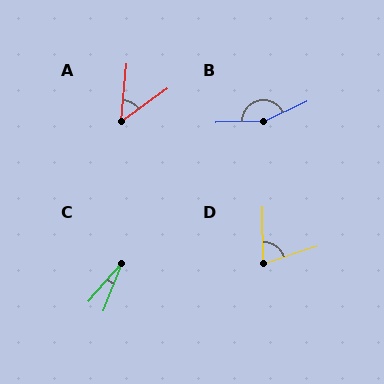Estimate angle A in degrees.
Approximately 49 degrees.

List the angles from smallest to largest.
C (20°), A (49°), D (72°), B (157°).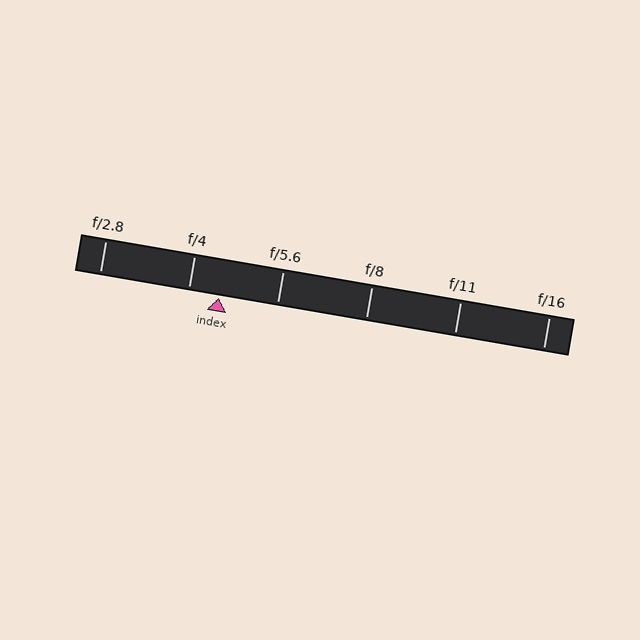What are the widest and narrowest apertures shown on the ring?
The widest aperture shown is f/2.8 and the narrowest is f/16.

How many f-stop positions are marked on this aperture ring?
There are 6 f-stop positions marked.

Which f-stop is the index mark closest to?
The index mark is closest to f/4.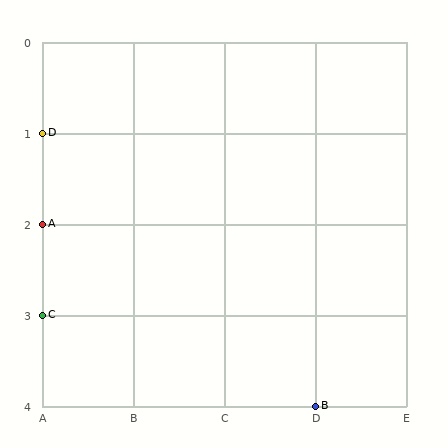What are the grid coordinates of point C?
Point C is at grid coordinates (A, 3).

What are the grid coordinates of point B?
Point B is at grid coordinates (D, 4).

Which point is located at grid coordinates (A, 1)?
Point D is at (A, 1).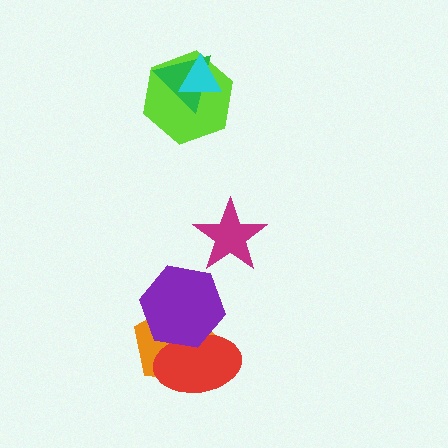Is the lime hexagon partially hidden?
Yes, it is partially covered by another shape.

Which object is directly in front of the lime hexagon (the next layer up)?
The green triangle is directly in front of the lime hexagon.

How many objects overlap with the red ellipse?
2 objects overlap with the red ellipse.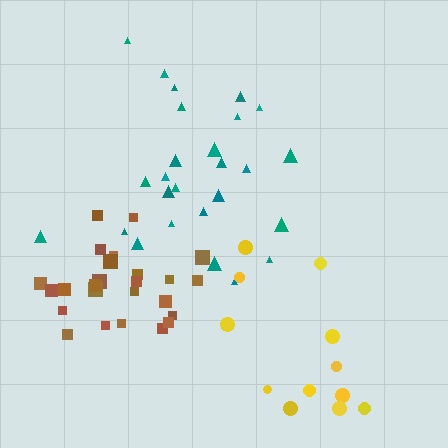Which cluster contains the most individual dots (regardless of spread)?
Teal (26).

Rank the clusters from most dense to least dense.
brown, teal, yellow.